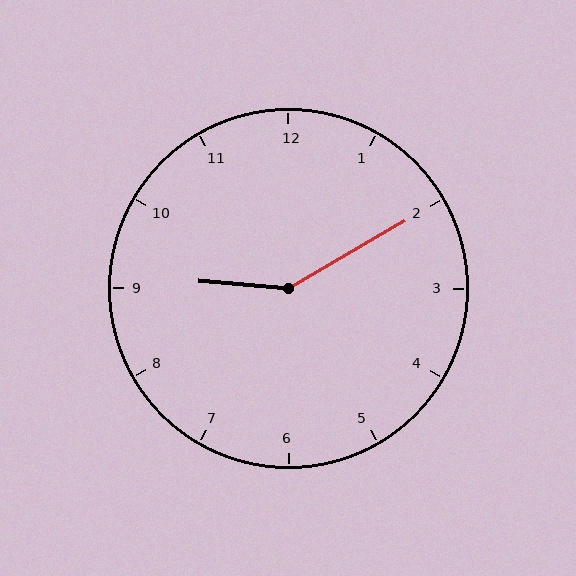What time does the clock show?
9:10.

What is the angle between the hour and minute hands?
Approximately 145 degrees.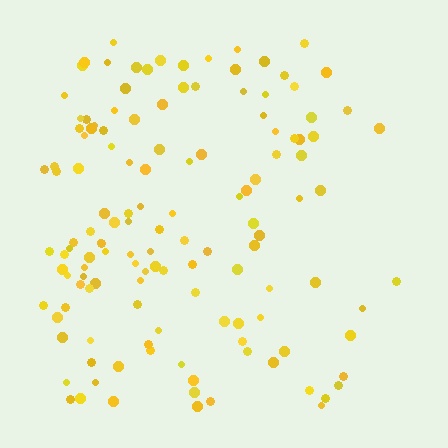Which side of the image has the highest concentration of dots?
The left.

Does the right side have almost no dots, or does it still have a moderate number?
Still a moderate number, just noticeably fewer than the left.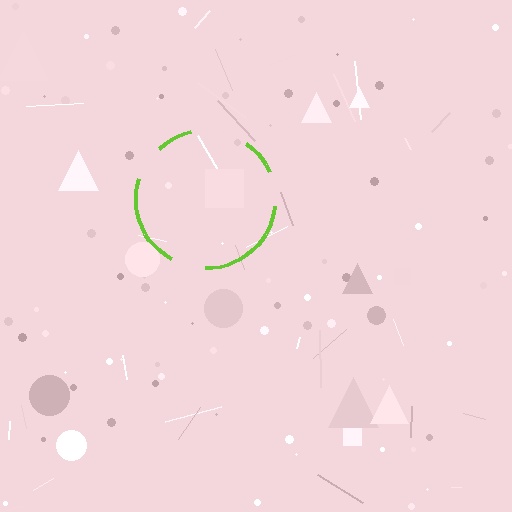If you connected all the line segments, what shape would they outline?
They would outline a circle.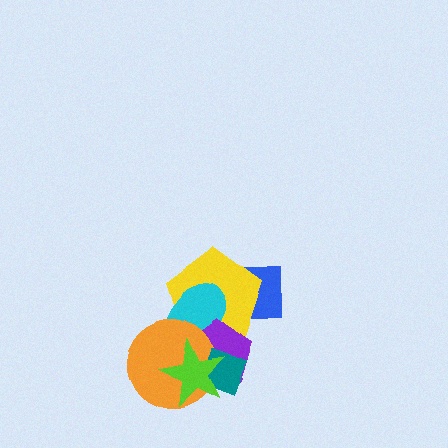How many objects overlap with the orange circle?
5 objects overlap with the orange circle.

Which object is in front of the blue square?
The yellow pentagon is in front of the blue square.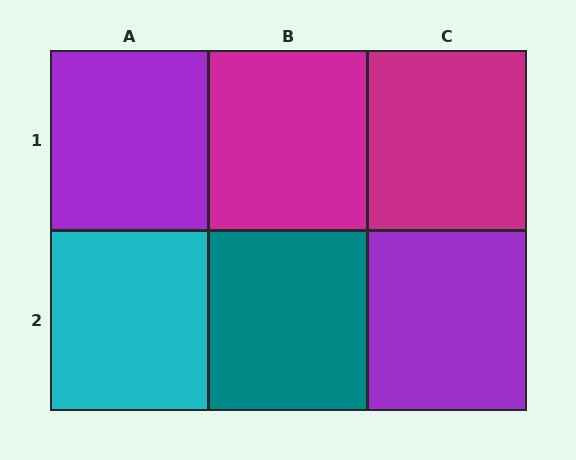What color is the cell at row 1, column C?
Magenta.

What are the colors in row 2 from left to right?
Cyan, teal, purple.